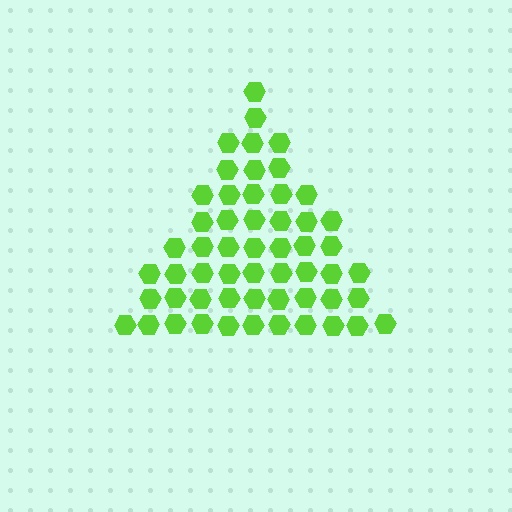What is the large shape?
The large shape is a triangle.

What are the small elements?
The small elements are hexagons.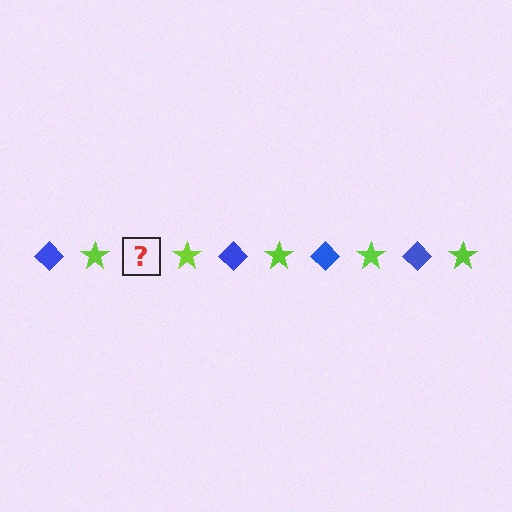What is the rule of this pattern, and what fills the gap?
The rule is that the pattern alternates between blue diamond and lime star. The gap should be filled with a blue diamond.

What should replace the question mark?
The question mark should be replaced with a blue diamond.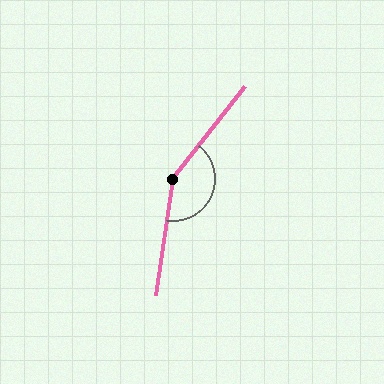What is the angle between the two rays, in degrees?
Approximately 150 degrees.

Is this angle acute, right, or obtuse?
It is obtuse.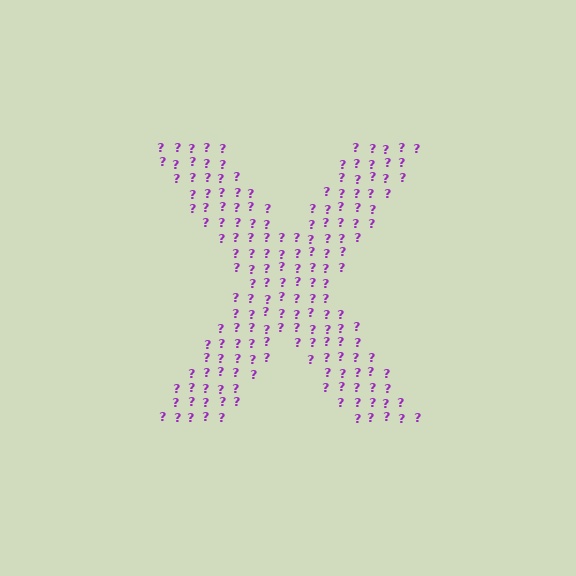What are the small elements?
The small elements are question marks.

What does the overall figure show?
The overall figure shows the letter X.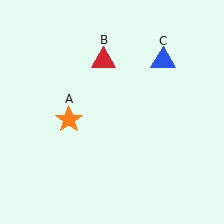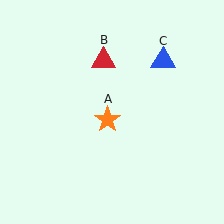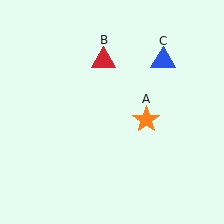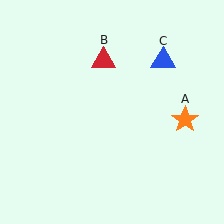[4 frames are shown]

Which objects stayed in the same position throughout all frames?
Red triangle (object B) and blue triangle (object C) remained stationary.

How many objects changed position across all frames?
1 object changed position: orange star (object A).